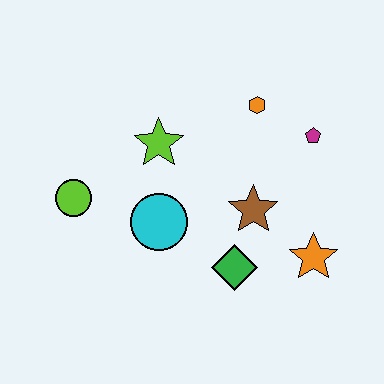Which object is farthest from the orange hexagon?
The lime circle is farthest from the orange hexagon.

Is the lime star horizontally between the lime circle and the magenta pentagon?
Yes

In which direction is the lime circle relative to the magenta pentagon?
The lime circle is to the left of the magenta pentagon.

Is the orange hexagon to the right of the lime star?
Yes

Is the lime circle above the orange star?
Yes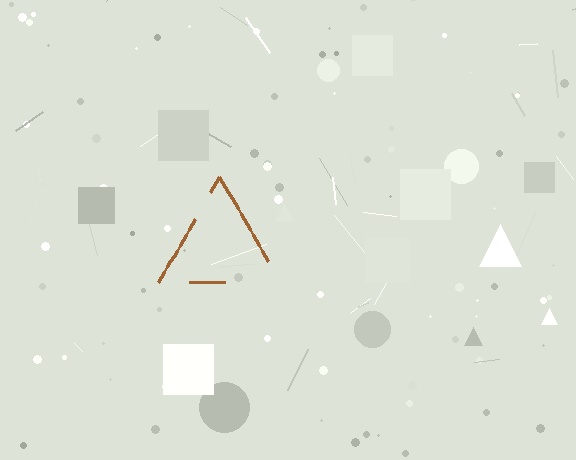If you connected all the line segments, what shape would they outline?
They would outline a triangle.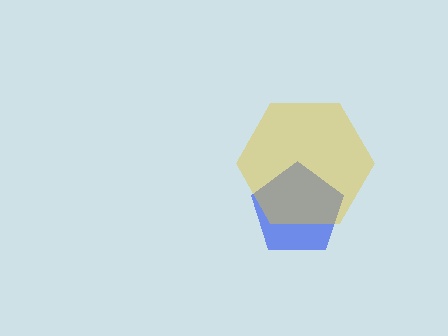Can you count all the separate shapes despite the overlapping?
Yes, there are 2 separate shapes.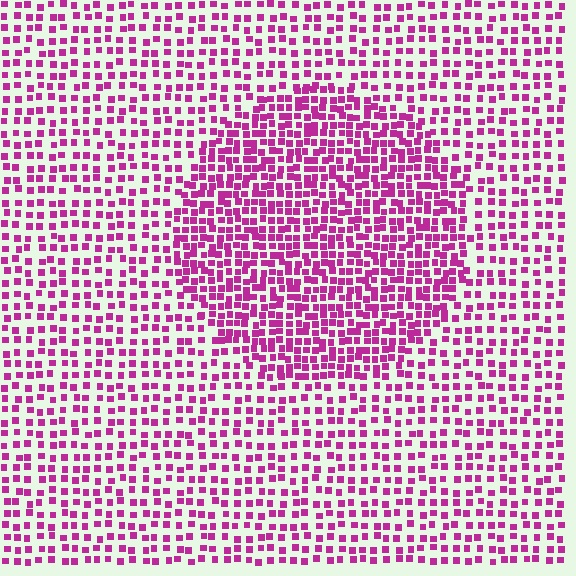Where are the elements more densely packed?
The elements are more densely packed inside the circle boundary.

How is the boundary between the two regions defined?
The boundary is defined by a change in element density (approximately 1.8x ratio). All elements are the same color, size, and shape.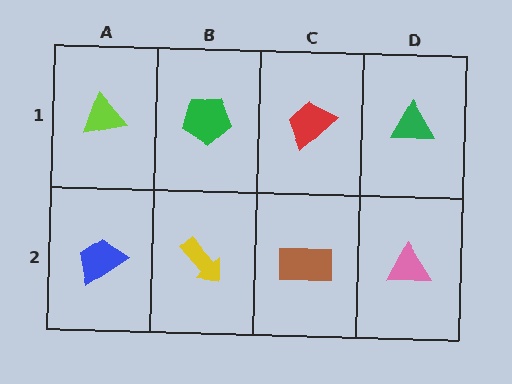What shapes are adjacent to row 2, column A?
A lime triangle (row 1, column A), a yellow arrow (row 2, column B).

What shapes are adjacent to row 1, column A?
A blue trapezoid (row 2, column A), a green pentagon (row 1, column B).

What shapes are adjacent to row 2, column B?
A green pentagon (row 1, column B), a blue trapezoid (row 2, column A), a brown rectangle (row 2, column C).